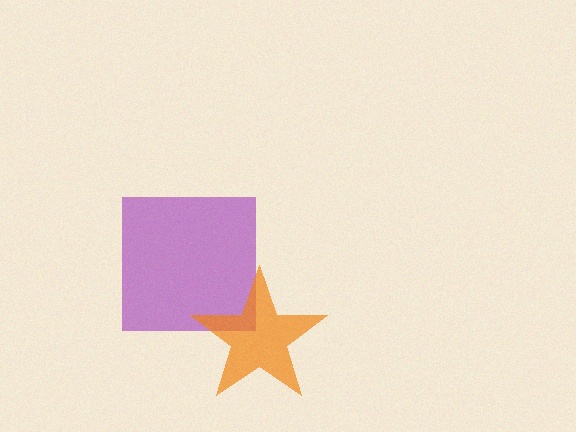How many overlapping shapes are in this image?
There are 2 overlapping shapes in the image.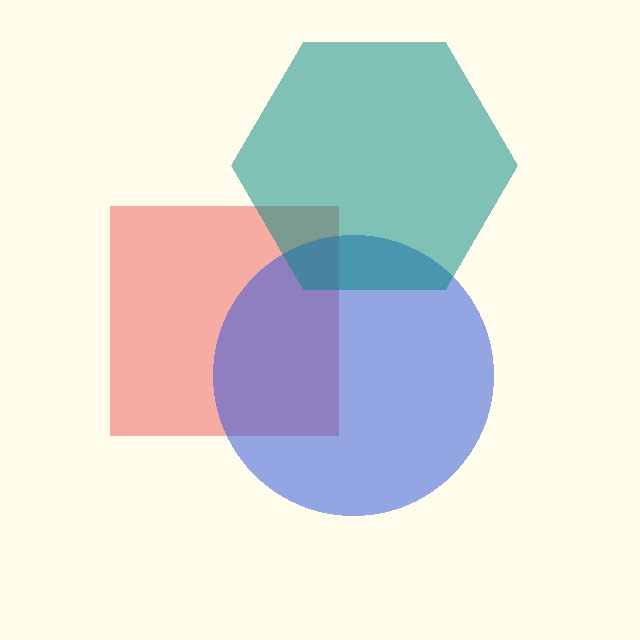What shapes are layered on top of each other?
The layered shapes are: a red square, a blue circle, a teal hexagon.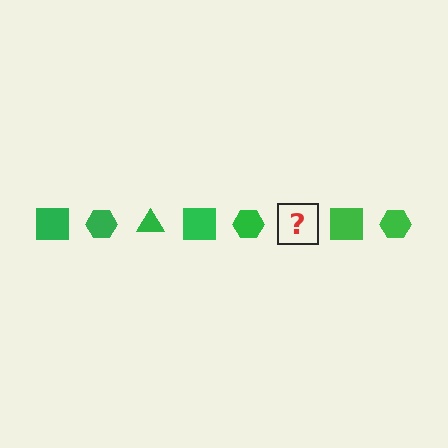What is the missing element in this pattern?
The missing element is a green triangle.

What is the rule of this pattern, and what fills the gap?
The rule is that the pattern cycles through square, hexagon, triangle shapes in green. The gap should be filled with a green triangle.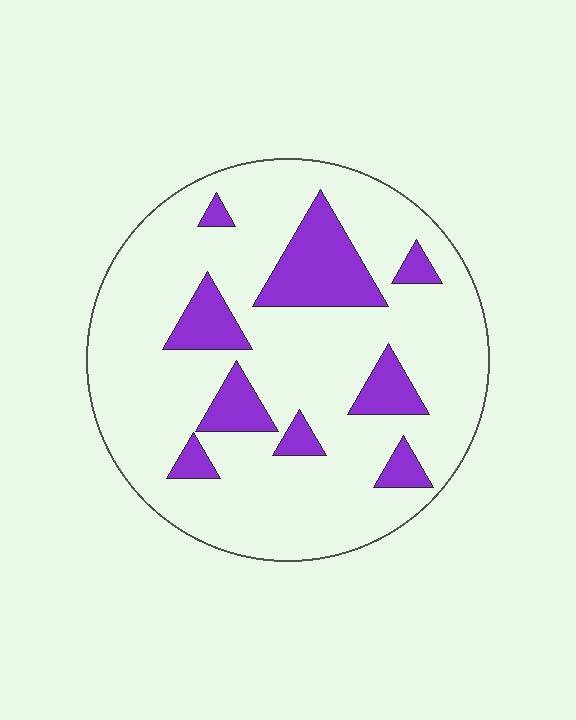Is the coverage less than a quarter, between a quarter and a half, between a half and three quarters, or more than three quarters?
Less than a quarter.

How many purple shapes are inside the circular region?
9.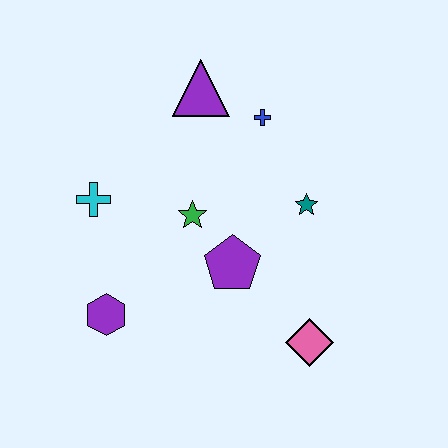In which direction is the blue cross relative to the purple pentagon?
The blue cross is above the purple pentagon.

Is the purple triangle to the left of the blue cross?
Yes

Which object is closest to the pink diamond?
The purple pentagon is closest to the pink diamond.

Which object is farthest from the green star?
The pink diamond is farthest from the green star.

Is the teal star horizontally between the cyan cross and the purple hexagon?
No